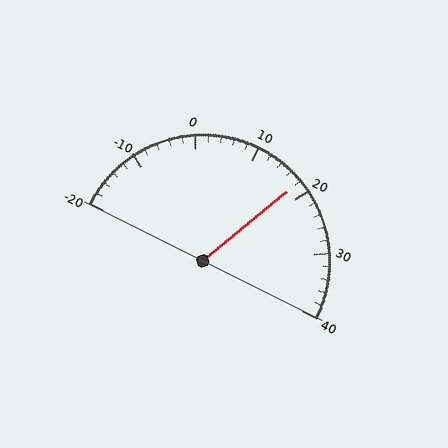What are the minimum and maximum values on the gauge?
The gauge ranges from -20 to 40.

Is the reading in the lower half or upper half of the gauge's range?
The reading is in the upper half of the range (-20 to 40).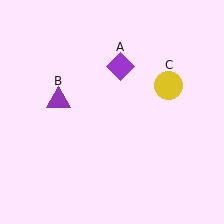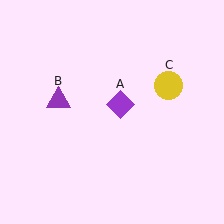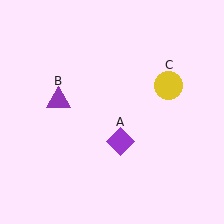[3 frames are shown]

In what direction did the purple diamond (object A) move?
The purple diamond (object A) moved down.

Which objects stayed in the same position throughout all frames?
Purple triangle (object B) and yellow circle (object C) remained stationary.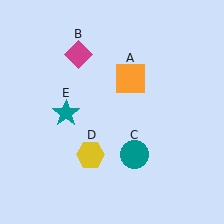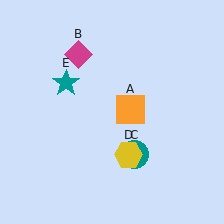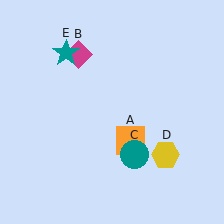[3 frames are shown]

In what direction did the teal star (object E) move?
The teal star (object E) moved up.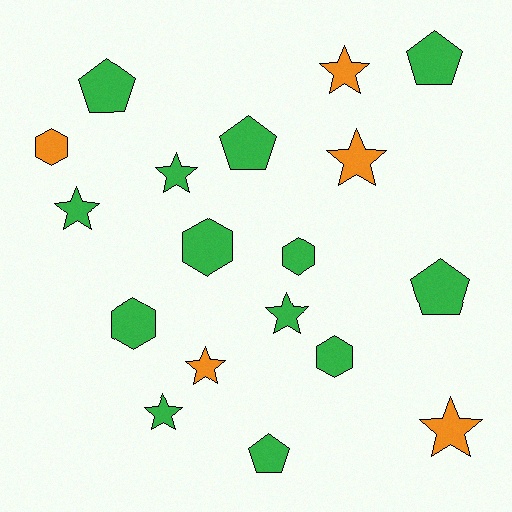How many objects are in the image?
There are 18 objects.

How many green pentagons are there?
There are 5 green pentagons.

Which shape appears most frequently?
Star, with 8 objects.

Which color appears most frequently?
Green, with 13 objects.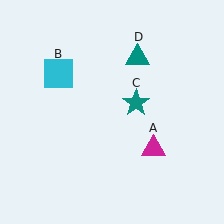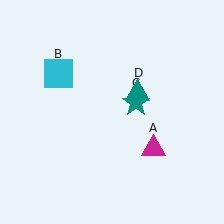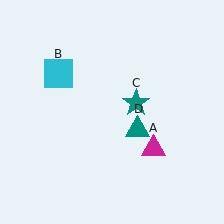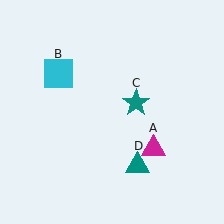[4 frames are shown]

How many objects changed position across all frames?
1 object changed position: teal triangle (object D).